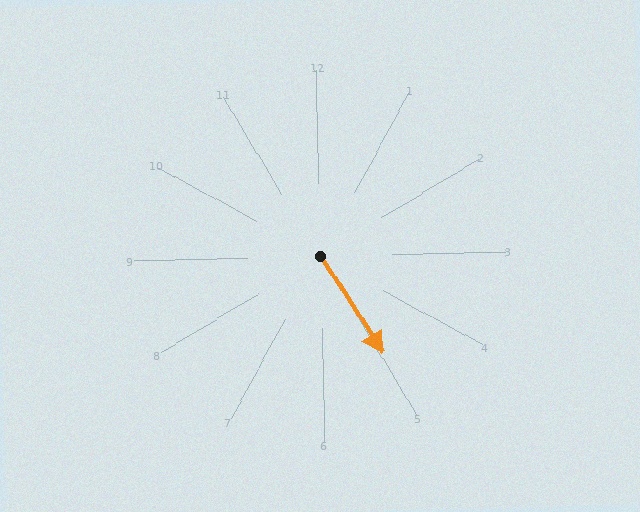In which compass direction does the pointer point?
Southeast.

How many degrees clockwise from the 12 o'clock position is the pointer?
Approximately 148 degrees.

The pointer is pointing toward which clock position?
Roughly 5 o'clock.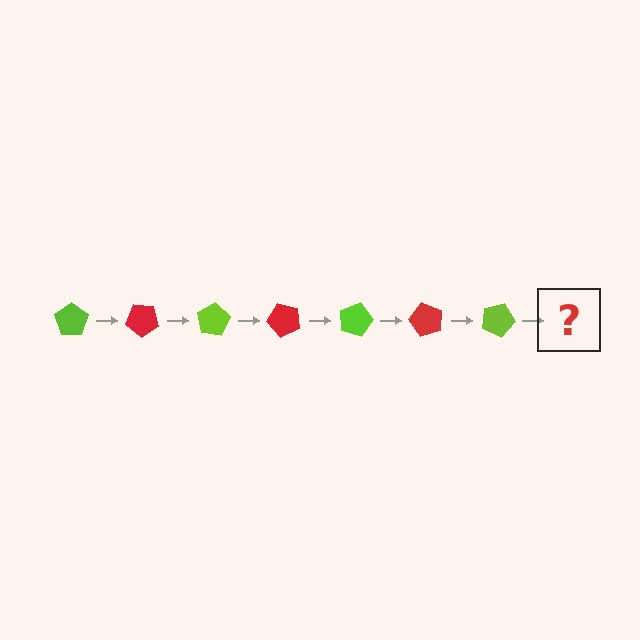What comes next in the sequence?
The next element should be a red pentagon, rotated 280 degrees from the start.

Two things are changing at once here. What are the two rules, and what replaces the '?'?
The two rules are that it rotates 40 degrees each step and the color cycles through lime and red. The '?' should be a red pentagon, rotated 280 degrees from the start.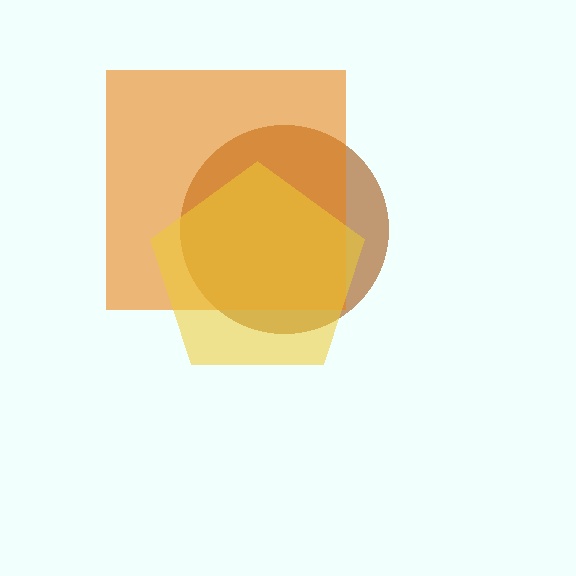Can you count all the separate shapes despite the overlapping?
Yes, there are 3 separate shapes.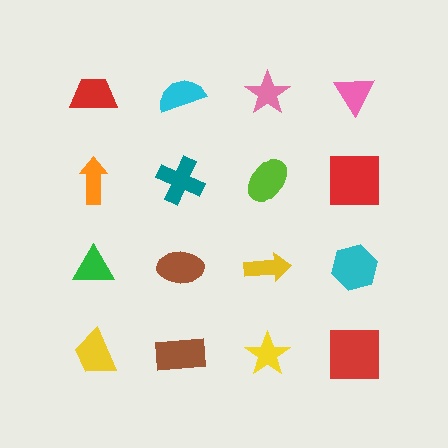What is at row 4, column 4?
A red square.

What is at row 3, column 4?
A cyan hexagon.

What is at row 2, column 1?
An orange arrow.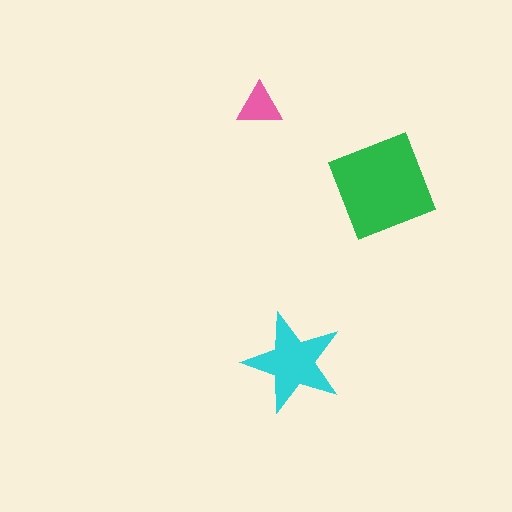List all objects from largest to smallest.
The green diamond, the cyan star, the pink triangle.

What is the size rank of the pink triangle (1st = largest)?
3rd.